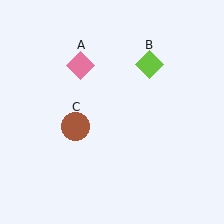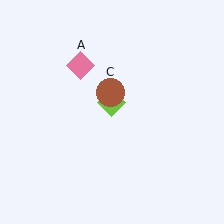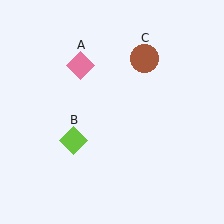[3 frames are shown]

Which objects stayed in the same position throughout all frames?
Pink diamond (object A) remained stationary.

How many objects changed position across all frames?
2 objects changed position: lime diamond (object B), brown circle (object C).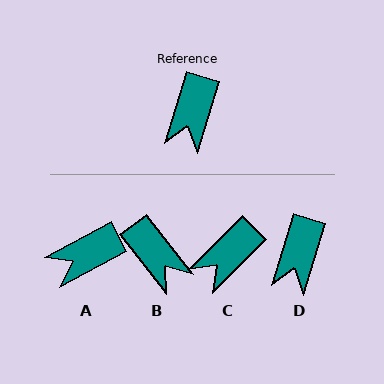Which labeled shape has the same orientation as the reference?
D.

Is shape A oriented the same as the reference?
No, it is off by about 45 degrees.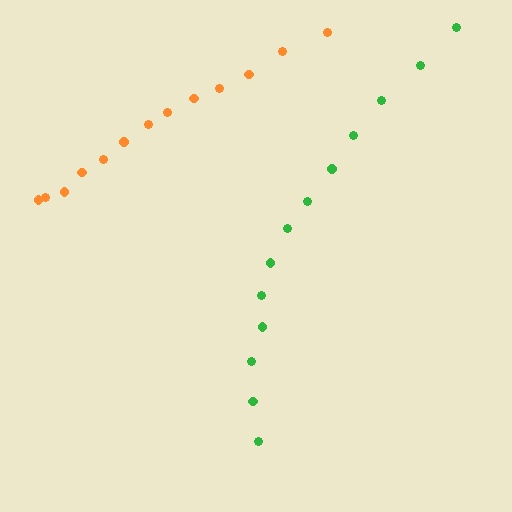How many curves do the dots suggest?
There are 2 distinct paths.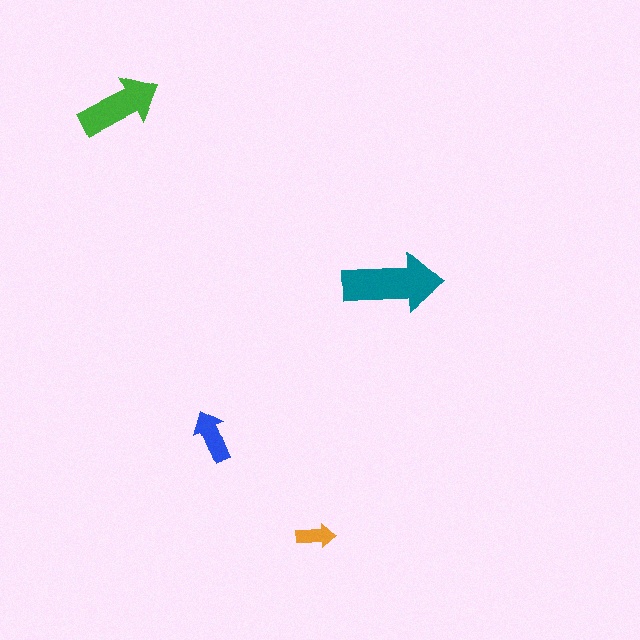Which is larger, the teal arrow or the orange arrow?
The teal one.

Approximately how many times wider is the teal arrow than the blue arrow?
About 2 times wider.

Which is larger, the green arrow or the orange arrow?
The green one.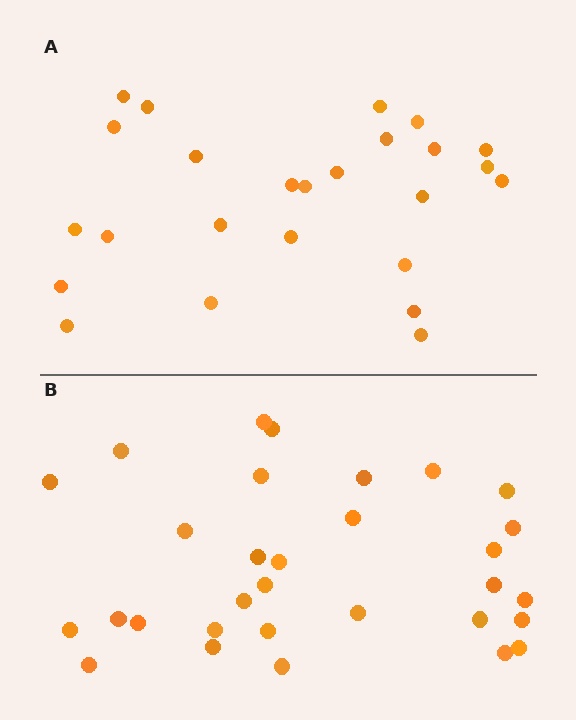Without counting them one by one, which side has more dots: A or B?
Region B (the bottom region) has more dots.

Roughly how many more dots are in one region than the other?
Region B has about 6 more dots than region A.